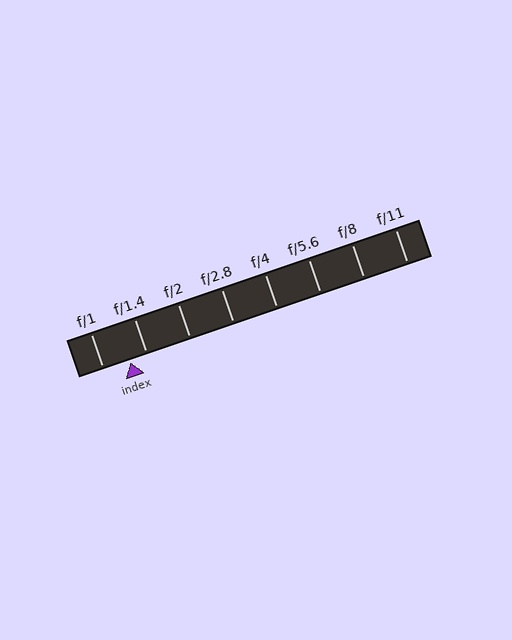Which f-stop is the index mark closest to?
The index mark is closest to f/1.4.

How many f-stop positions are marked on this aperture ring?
There are 8 f-stop positions marked.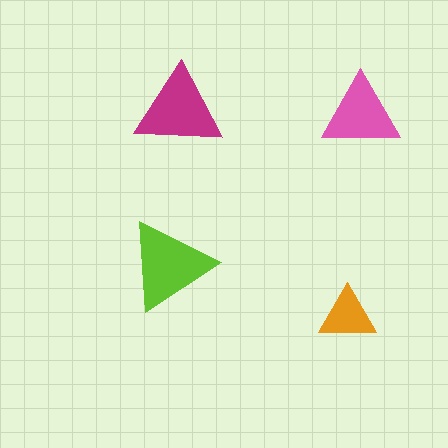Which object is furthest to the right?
The pink triangle is rightmost.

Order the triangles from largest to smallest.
the lime one, the magenta one, the pink one, the orange one.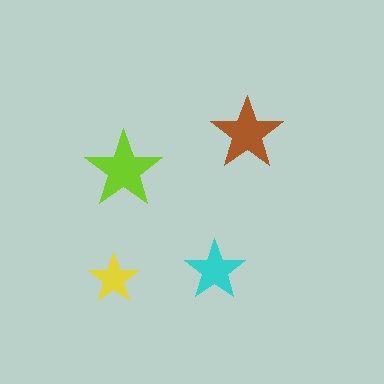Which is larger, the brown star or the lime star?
The lime one.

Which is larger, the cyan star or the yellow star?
The cyan one.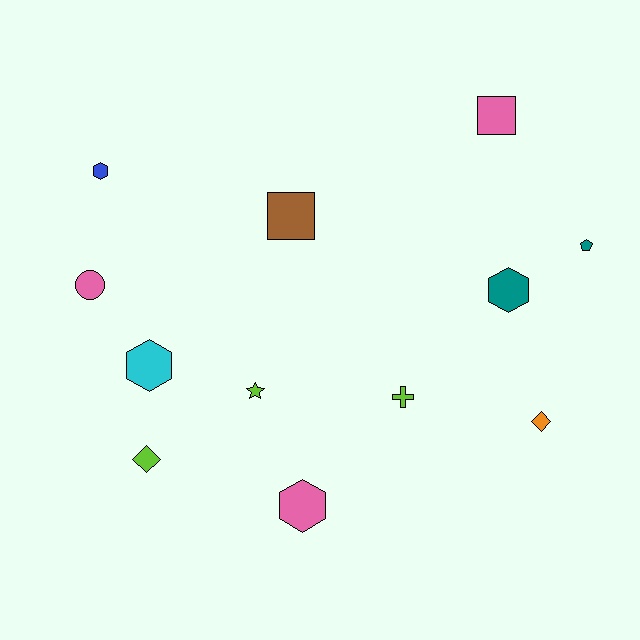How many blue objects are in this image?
There is 1 blue object.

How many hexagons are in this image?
There are 4 hexagons.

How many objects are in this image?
There are 12 objects.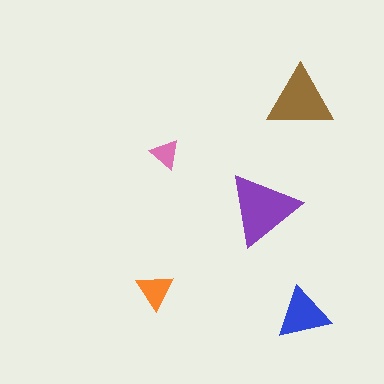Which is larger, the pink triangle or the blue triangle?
The blue one.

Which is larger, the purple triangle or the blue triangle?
The purple one.